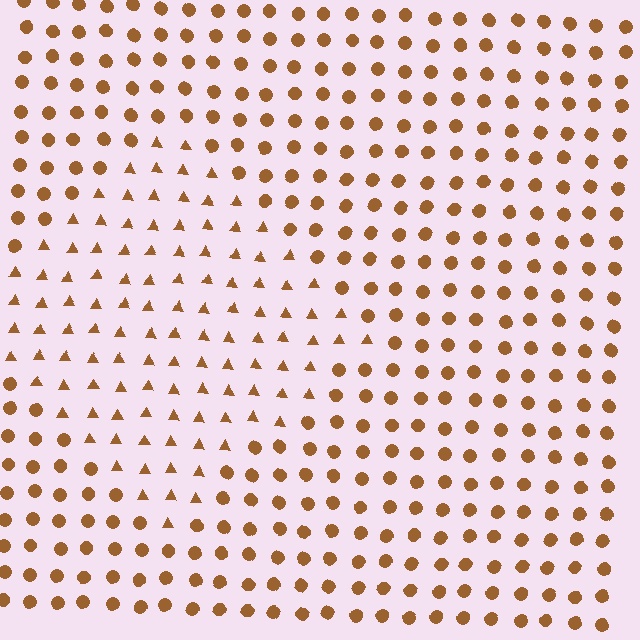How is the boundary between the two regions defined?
The boundary is defined by a change in element shape: triangles inside vs. circles outside. All elements share the same color and spacing.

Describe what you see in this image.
The image is filled with small brown elements arranged in a uniform grid. A diamond-shaped region contains triangles, while the surrounding area contains circles. The boundary is defined purely by the change in element shape.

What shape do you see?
I see a diamond.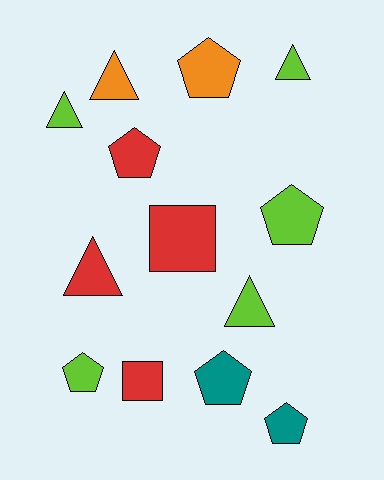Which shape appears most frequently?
Pentagon, with 6 objects.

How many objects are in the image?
There are 13 objects.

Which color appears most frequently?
Lime, with 5 objects.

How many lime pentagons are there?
There are 2 lime pentagons.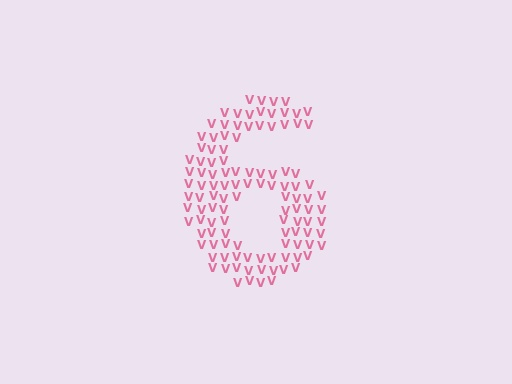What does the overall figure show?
The overall figure shows the digit 6.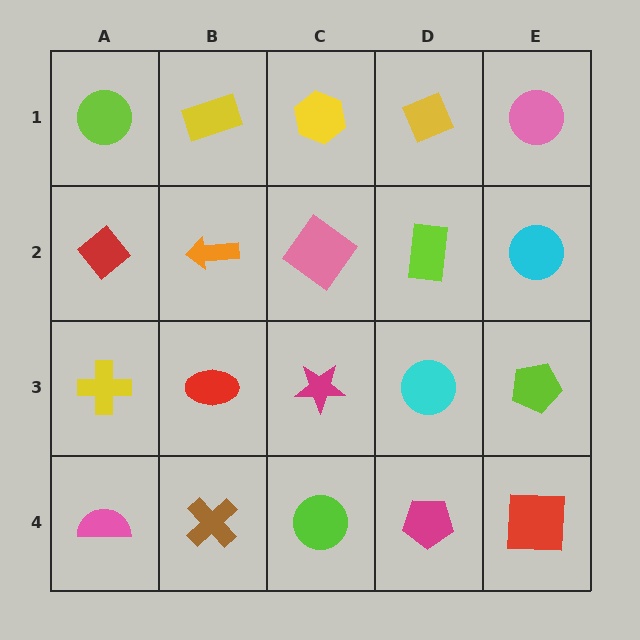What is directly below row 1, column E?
A cyan circle.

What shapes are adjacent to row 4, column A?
A yellow cross (row 3, column A), a brown cross (row 4, column B).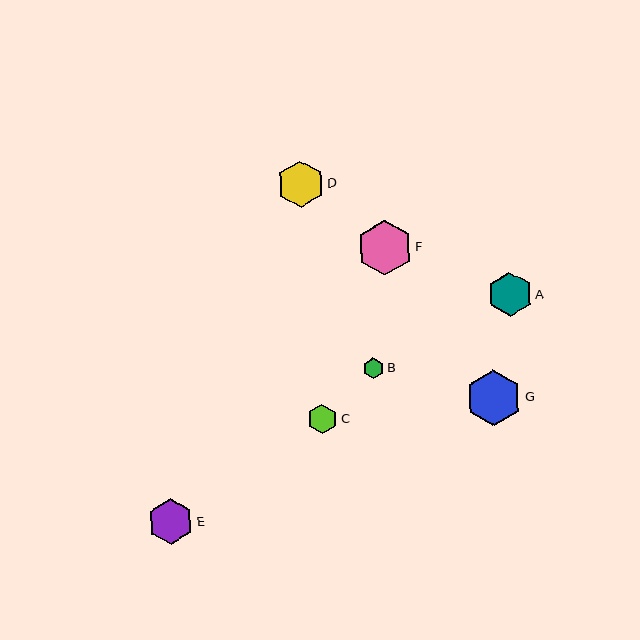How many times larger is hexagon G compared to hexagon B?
Hexagon G is approximately 2.7 times the size of hexagon B.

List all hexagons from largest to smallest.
From largest to smallest: G, F, D, E, A, C, B.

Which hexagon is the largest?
Hexagon G is the largest with a size of approximately 56 pixels.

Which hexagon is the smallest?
Hexagon B is the smallest with a size of approximately 21 pixels.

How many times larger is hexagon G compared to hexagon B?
Hexagon G is approximately 2.7 times the size of hexagon B.